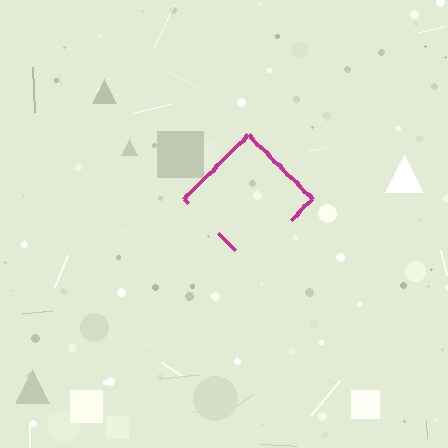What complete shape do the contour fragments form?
The contour fragments form a diamond.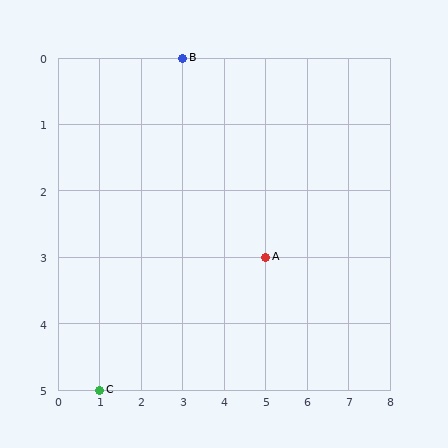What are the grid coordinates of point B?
Point B is at grid coordinates (3, 0).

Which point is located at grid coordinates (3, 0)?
Point B is at (3, 0).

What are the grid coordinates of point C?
Point C is at grid coordinates (1, 5).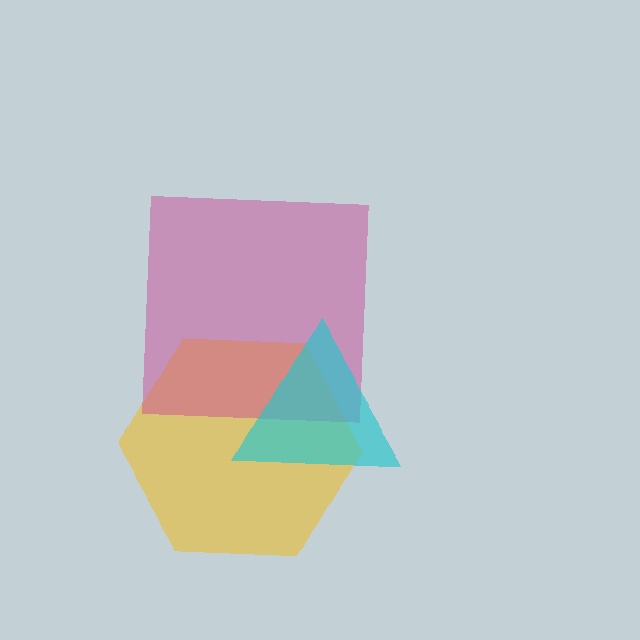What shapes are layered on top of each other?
The layered shapes are: a yellow hexagon, a magenta square, a cyan triangle.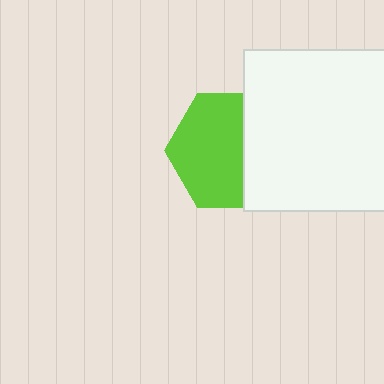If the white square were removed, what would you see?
You would see the complete lime hexagon.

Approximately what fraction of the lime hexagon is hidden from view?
Roughly 37% of the lime hexagon is hidden behind the white square.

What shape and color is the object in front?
The object in front is a white square.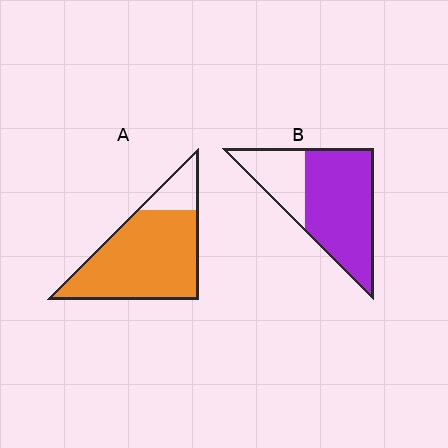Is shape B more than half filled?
Yes.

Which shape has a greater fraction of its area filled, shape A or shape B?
Shape A.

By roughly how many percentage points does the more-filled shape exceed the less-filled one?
By roughly 15 percentage points (A over B).